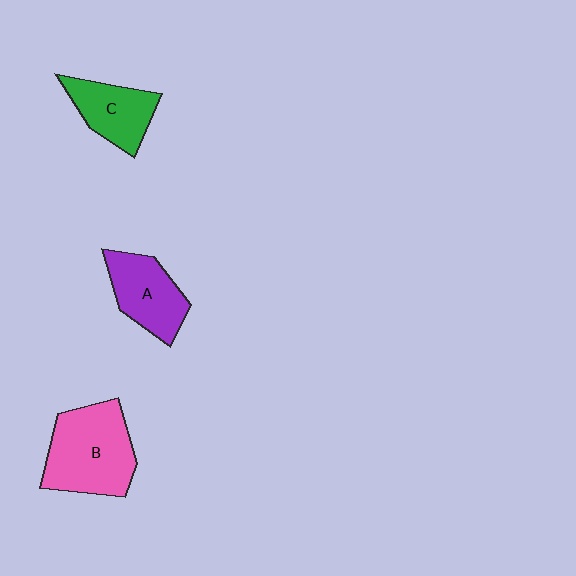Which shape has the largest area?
Shape B (pink).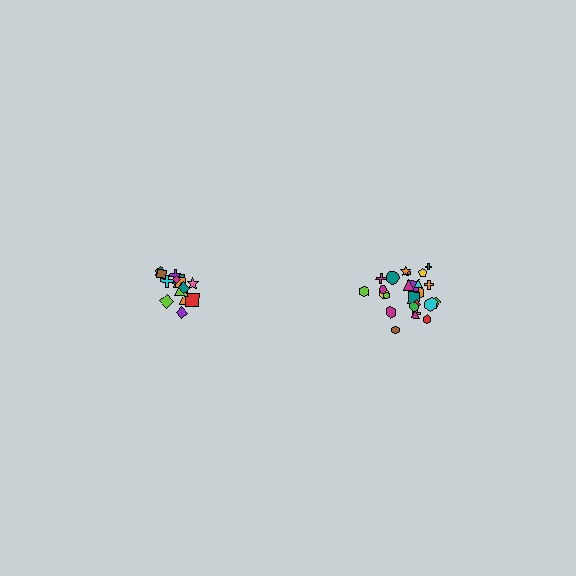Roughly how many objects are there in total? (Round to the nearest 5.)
Roughly 40 objects in total.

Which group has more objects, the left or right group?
The right group.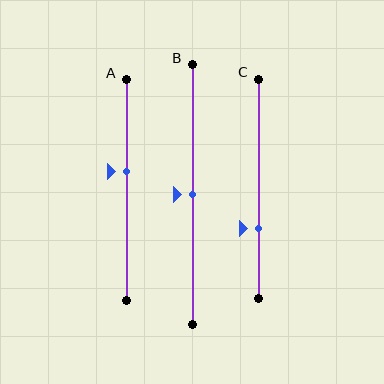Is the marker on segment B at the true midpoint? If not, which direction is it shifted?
Yes, the marker on segment B is at the true midpoint.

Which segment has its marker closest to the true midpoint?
Segment B has its marker closest to the true midpoint.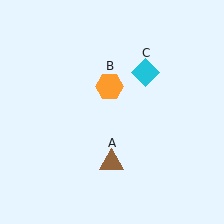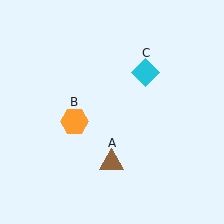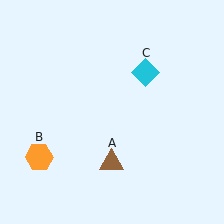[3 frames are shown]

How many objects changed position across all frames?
1 object changed position: orange hexagon (object B).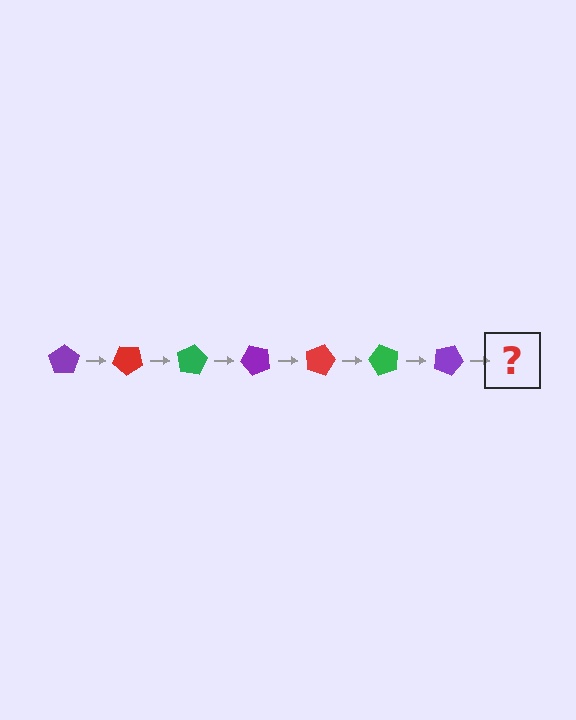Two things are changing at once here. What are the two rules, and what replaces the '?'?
The two rules are that it rotates 40 degrees each step and the color cycles through purple, red, and green. The '?' should be a red pentagon, rotated 280 degrees from the start.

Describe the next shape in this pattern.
It should be a red pentagon, rotated 280 degrees from the start.